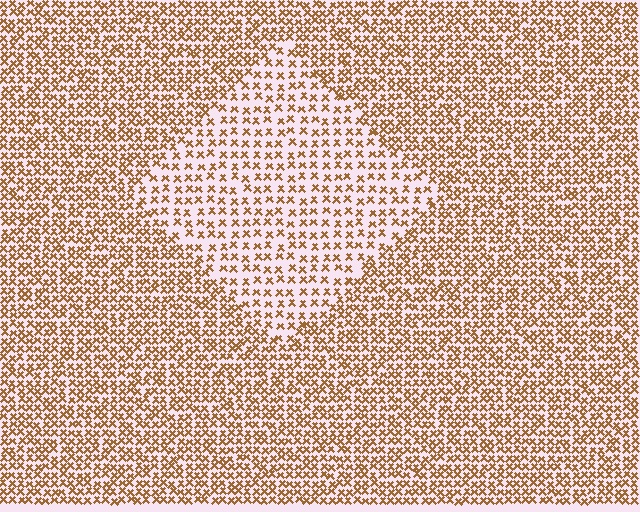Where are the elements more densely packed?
The elements are more densely packed outside the diamond boundary.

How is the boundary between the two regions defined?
The boundary is defined by a change in element density (approximately 1.8x ratio). All elements are the same color, size, and shape.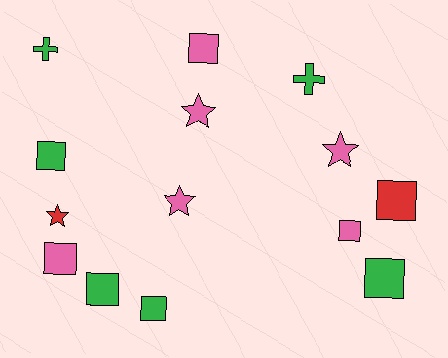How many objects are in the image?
There are 14 objects.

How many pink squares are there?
There are 3 pink squares.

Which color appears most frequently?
Green, with 6 objects.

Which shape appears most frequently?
Square, with 8 objects.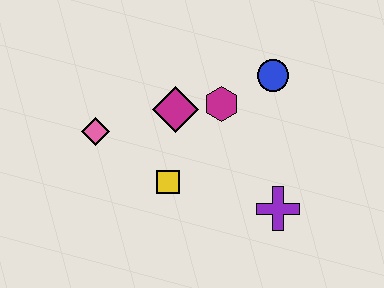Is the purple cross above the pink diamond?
No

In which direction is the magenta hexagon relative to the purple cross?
The magenta hexagon is above the purple cross.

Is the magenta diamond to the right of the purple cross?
No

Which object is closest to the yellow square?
The magenta diamond is closest to the yellow square.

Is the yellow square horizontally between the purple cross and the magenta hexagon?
No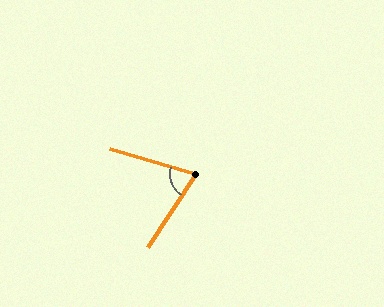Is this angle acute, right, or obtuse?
It is acute.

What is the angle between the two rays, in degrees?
Approximately 73 degrees.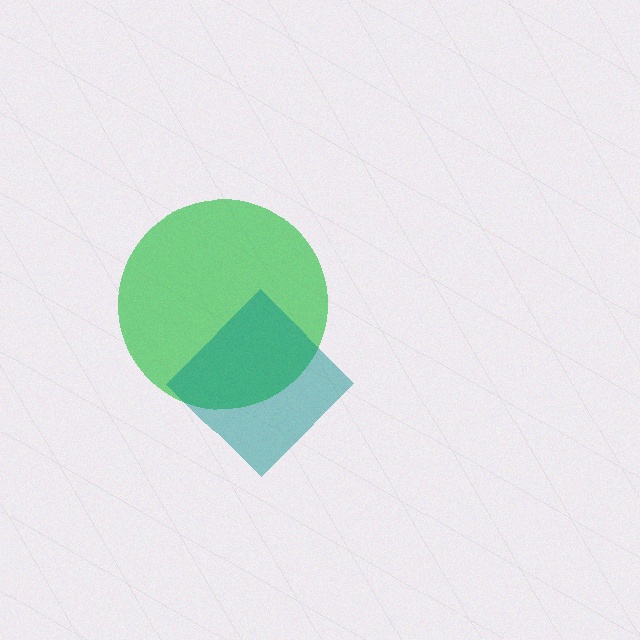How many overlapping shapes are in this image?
There are 2 overlapping shapes in the image.